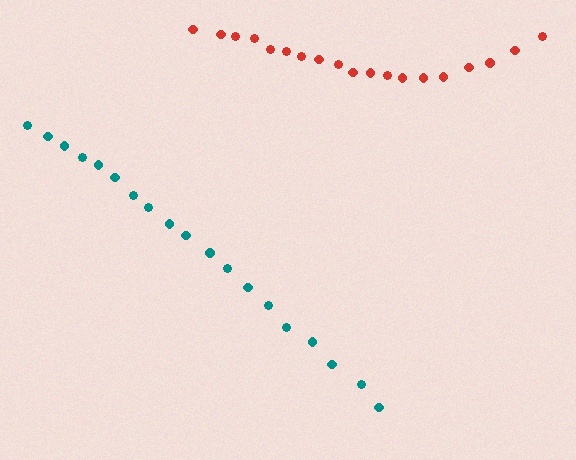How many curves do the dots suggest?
There are 2 distinct paths.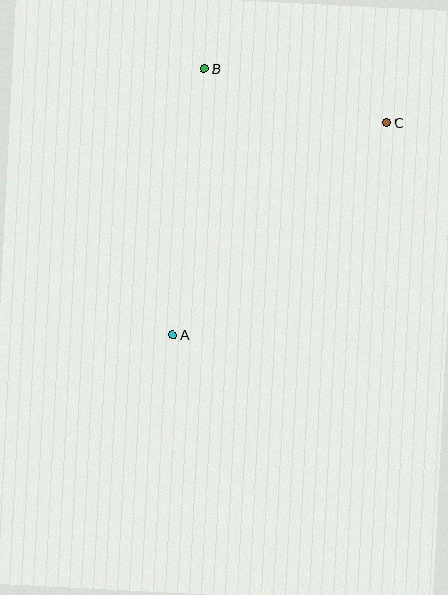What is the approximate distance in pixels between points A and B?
The distance between A and B is approximately 268 pixels.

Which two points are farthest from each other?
Points A and C are farthest from each other.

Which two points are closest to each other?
Points B and C are closest to each other.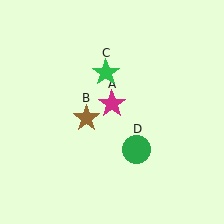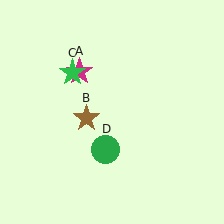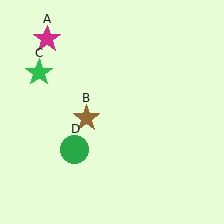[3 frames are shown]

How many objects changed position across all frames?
3 objects changed position: magenta star (object A), green star (object C), green circle (object D).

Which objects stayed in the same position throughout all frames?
Brown star (object B) remained stationary.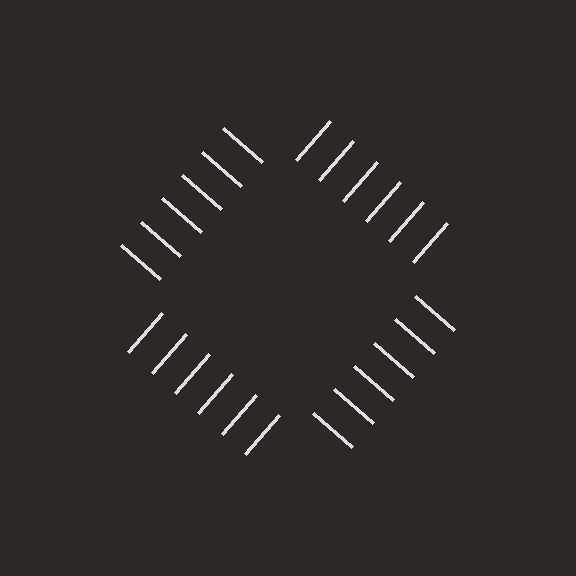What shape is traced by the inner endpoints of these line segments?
An illusory square — the line segments terminate on its edges but no continuous stroke is drawn.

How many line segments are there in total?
24 — 6 along each of the 4 edges.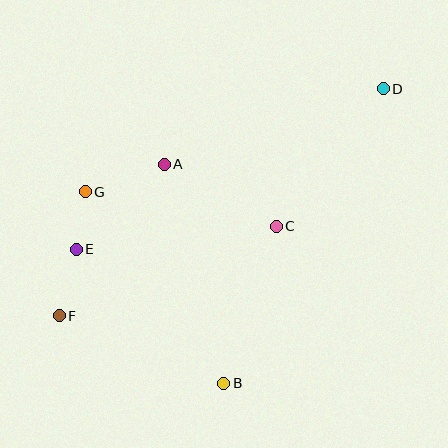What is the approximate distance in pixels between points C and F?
The distance between C and F is approximately 235 pixels.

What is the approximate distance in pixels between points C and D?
The distance between C and D is approximately 174 pixels.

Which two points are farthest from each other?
Points D and F are farthest from each other.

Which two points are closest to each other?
Points E and G are closest to each other.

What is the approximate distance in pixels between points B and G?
The distance between B and G is approximately 236 pixels.